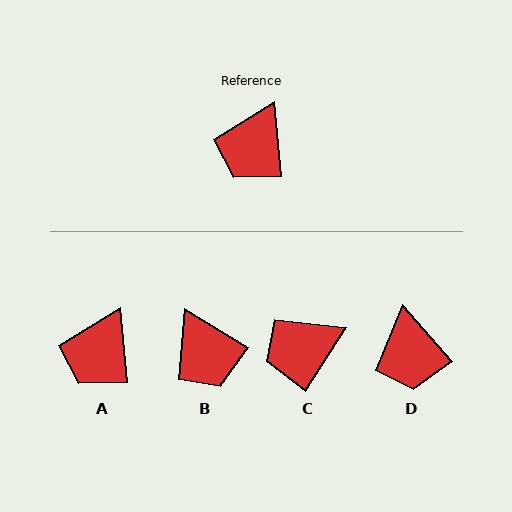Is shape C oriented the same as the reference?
No, it is off by about 38 degrees.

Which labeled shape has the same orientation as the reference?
A.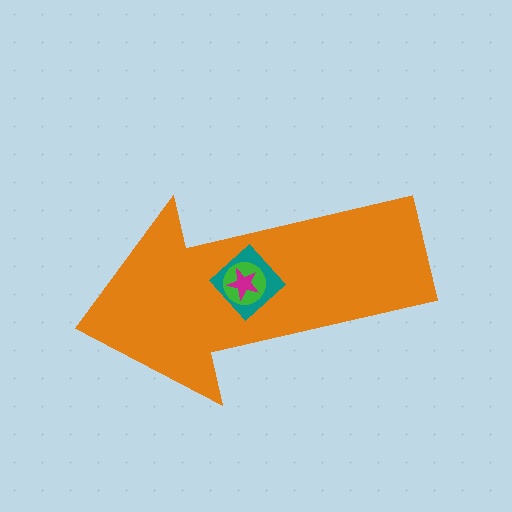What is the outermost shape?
The orange arrow.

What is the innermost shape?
The magenta star.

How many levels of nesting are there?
4.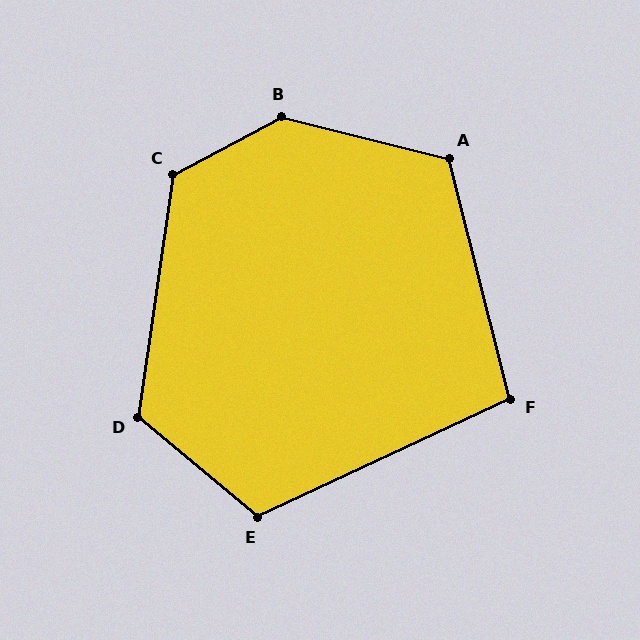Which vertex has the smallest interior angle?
F, at approximately 101 degrees.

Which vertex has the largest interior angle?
B, at approximately 138 degrees.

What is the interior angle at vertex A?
Approximately 118 degrees (obtuse).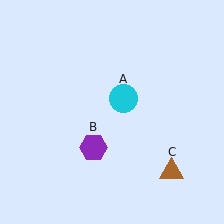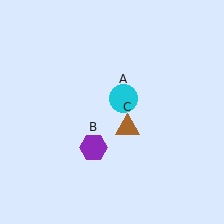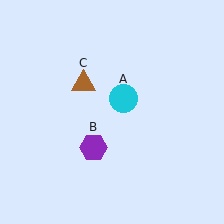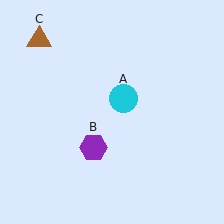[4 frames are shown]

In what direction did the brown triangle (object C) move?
The brown triangle (object C) moved up and to the left.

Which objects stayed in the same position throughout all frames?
Cyan circle (object A) and purple hexagon (object B) remained stationary.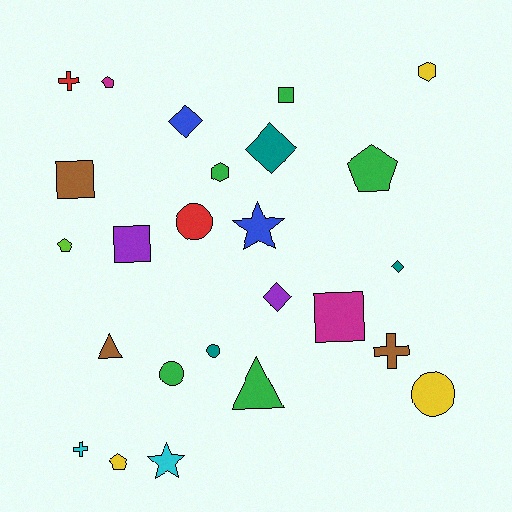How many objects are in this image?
There are 25 objects.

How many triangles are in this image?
There are 2 triangles.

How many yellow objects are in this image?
There are 3 yellow objects.